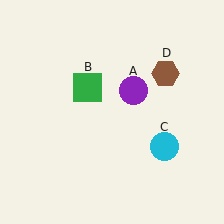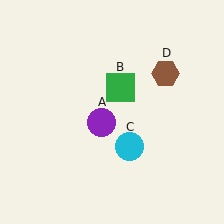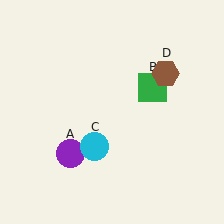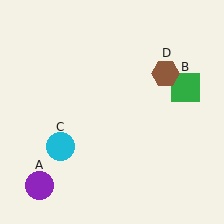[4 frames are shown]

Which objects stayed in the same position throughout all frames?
Brown hexagon (object D) remained stationary.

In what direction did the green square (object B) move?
The green square (object B) moved right.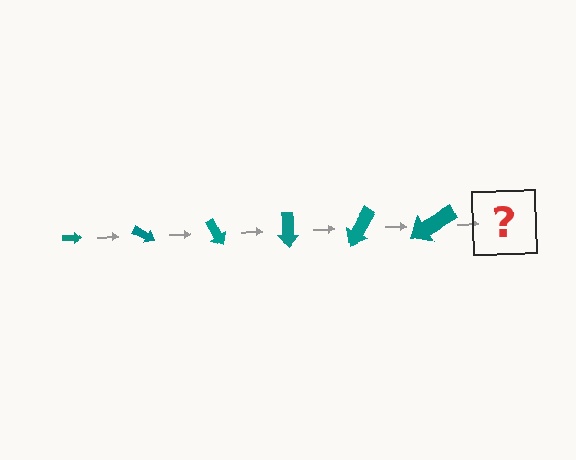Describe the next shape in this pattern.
It should be an arrow, larger than the previous one and rotated 180 degrees from the start.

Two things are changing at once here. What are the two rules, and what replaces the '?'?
The two rules are that the arrow grows larger each step and it rotates 30 degrees each step. The '?' should be an arrow, larger than the previous one and rotated 180 degrees from the start.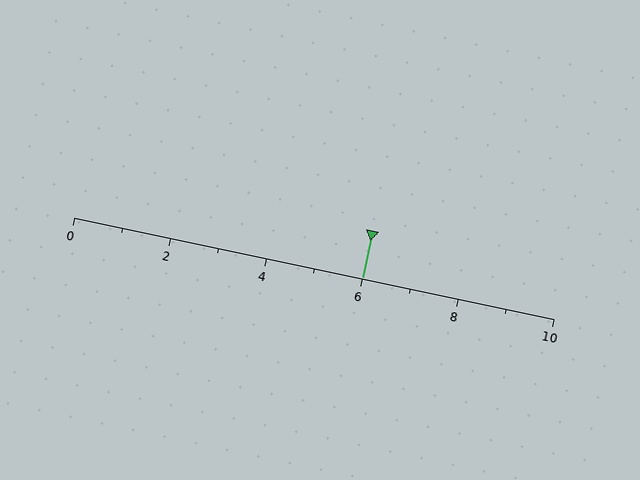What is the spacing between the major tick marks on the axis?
The major ticks are spaced 2 apart.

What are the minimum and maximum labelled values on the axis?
The axis runs from 0 to 10.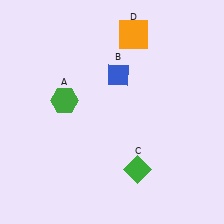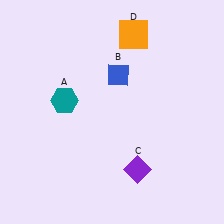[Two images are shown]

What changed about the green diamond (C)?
In Image 1, C is green. In Image 2, it changed to purple.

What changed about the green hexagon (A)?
In Image 1, A is green. In Image 2, it changed to teal.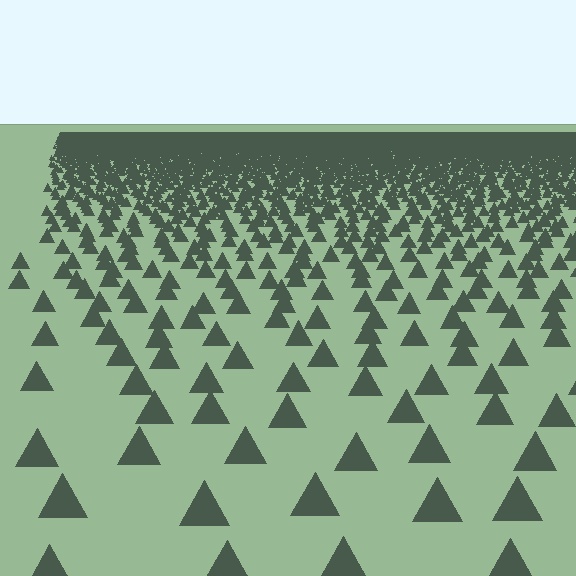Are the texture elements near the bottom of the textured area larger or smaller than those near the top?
Larger. Near the bottom, elements are closer to the viewer and appear at a bigger on-screen size.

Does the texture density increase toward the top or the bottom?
Density increases toward the top.